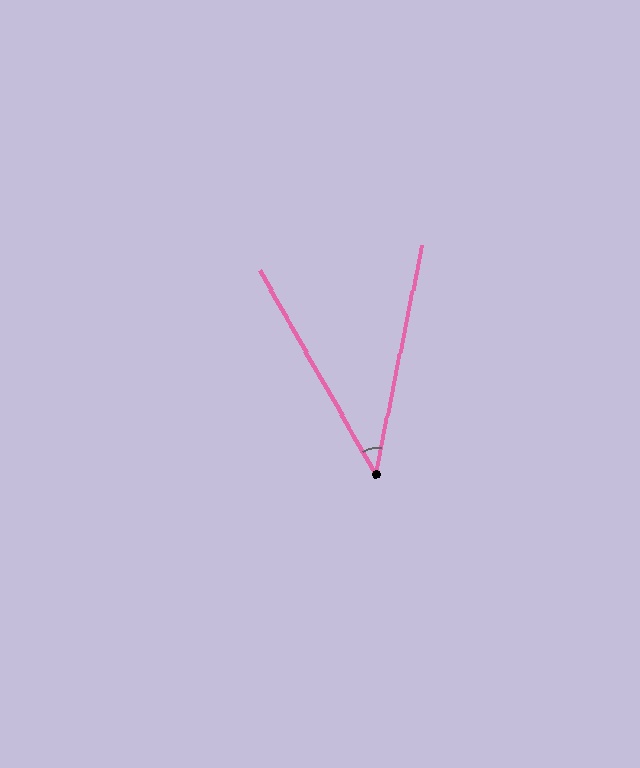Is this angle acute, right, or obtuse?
It is acute.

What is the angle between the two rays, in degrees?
Approximately 41 degrees.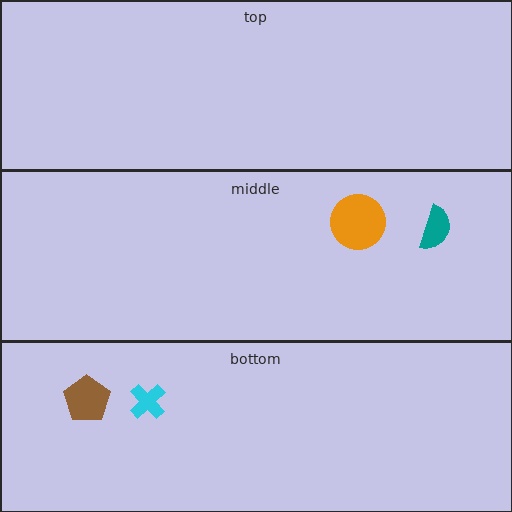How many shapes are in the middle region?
2.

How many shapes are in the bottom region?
2.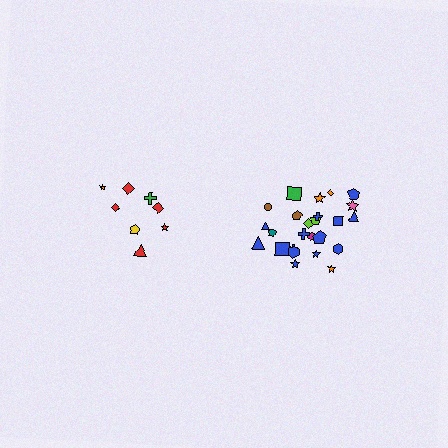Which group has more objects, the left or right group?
The right group.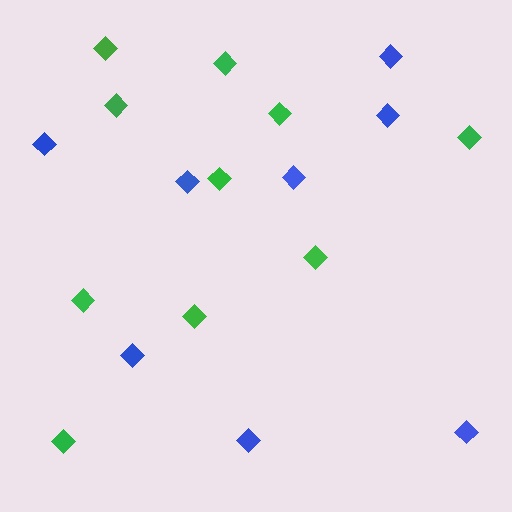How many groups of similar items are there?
There are 2 groups: one group of blue diamonds (8) and one group of green diamonds (10).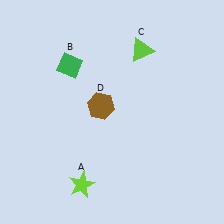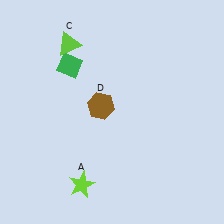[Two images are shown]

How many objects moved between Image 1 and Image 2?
1 object moved between the two images.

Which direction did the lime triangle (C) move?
The lime triangle (C) moved left.